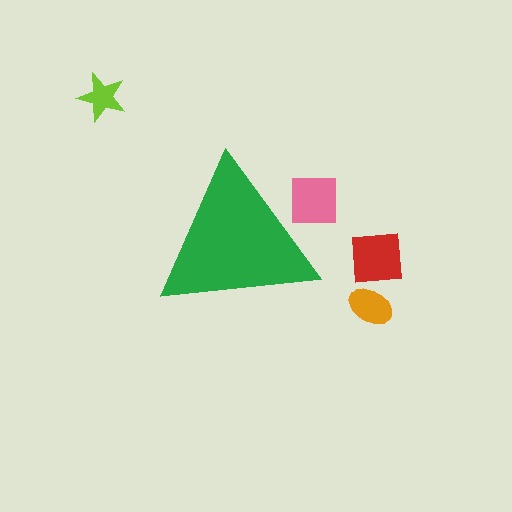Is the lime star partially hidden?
No, the lime star is fully visible.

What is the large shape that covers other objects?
A green triangle.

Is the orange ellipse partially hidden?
No, the orange ellipse is fully visible.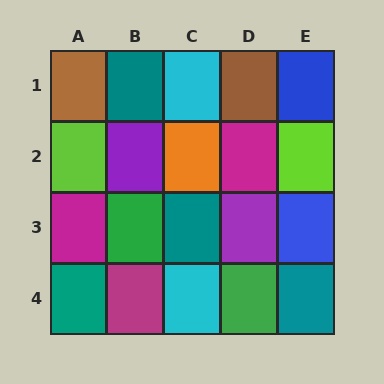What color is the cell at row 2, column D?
Magenta.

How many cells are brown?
2 cells are brown.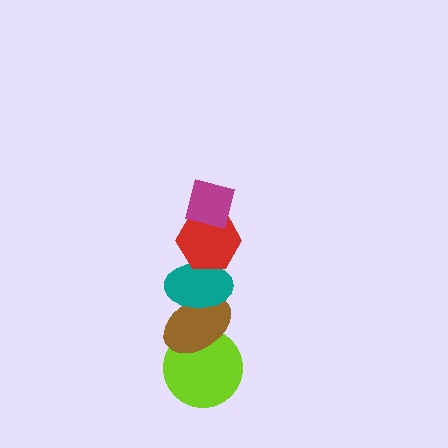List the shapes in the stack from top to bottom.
From top to bottom: the magenta diamond, the red hexagon, the teal ellipse, the brown ellipse, the lime circle.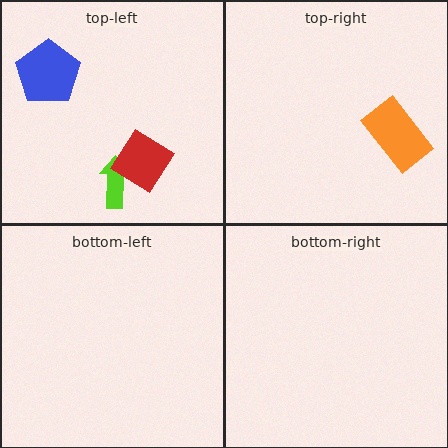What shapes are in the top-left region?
The lime arrow, the blue pentagon, the red diamond.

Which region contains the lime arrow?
The top-left region.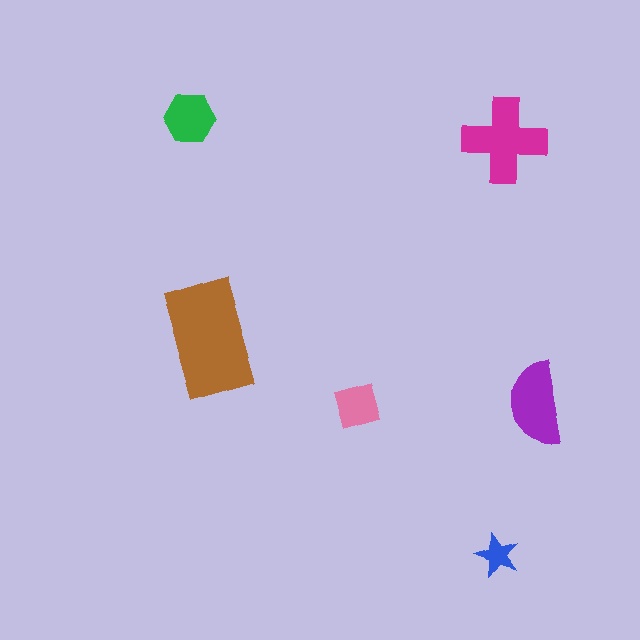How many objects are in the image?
There are 6 objects in the image.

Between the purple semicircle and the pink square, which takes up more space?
The purple semicircle.